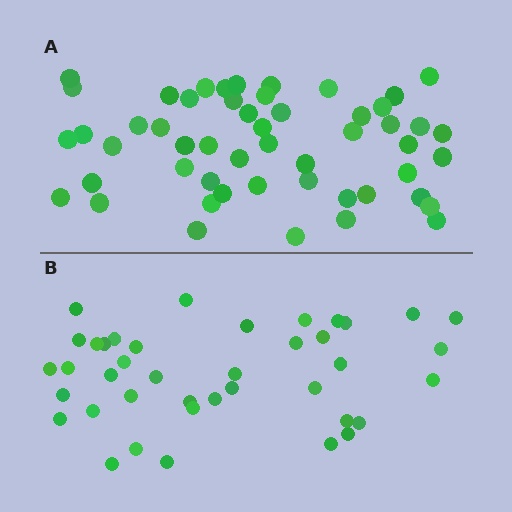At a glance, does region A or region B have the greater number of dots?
Region A (the top region) has more dots.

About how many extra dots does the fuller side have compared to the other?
Region A has roughly 12 or so more dots than region B.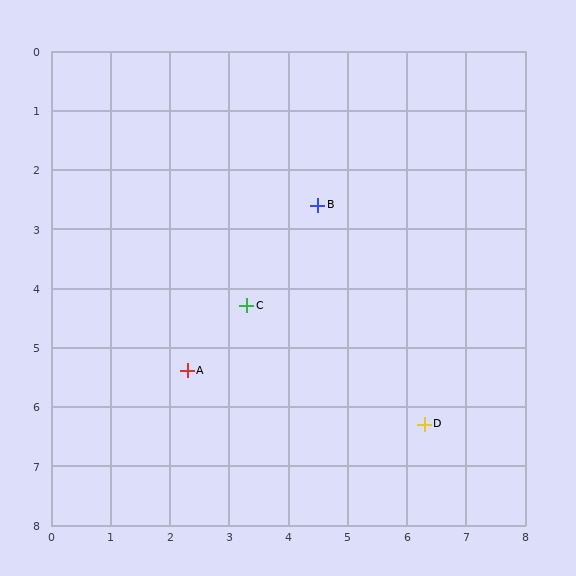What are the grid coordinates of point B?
Point B is at approximately (4.5, 2.6).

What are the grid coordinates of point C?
Point C is at approximately (3.3, 4.3).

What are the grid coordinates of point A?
Point A is at approximately (2.3, 5.4).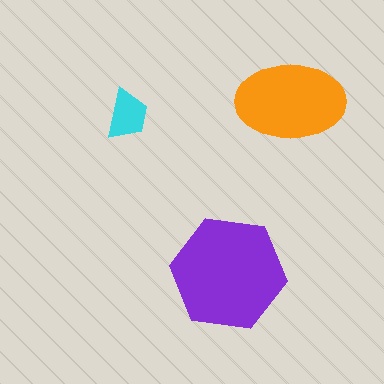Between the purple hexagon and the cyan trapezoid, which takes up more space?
The purple hexagon.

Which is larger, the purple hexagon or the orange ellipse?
The purple hexagon.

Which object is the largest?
The purple hexagon.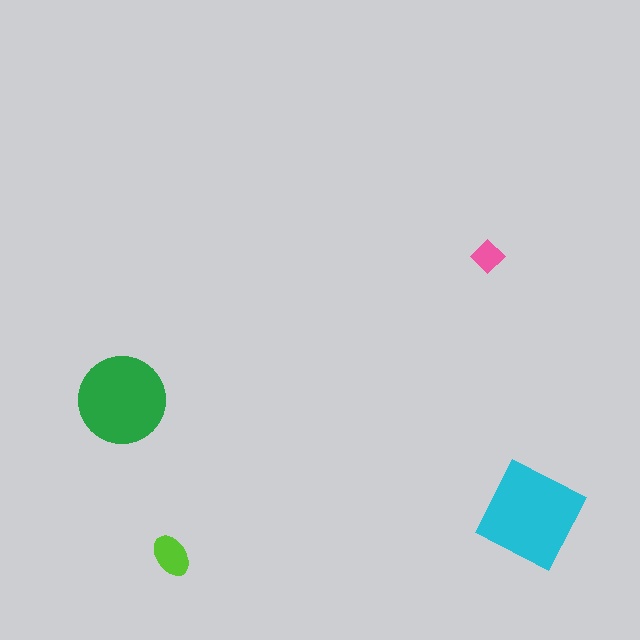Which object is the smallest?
The pink diamond.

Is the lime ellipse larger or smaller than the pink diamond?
Larger.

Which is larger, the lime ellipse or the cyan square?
The cyan square.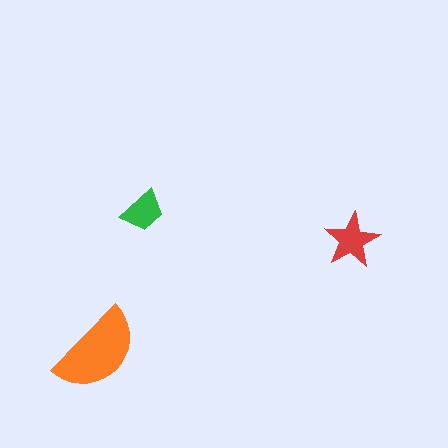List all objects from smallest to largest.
The green trapezoid, the red star, the orange semicircle.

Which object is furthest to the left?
The orange semicircle is leftmost.